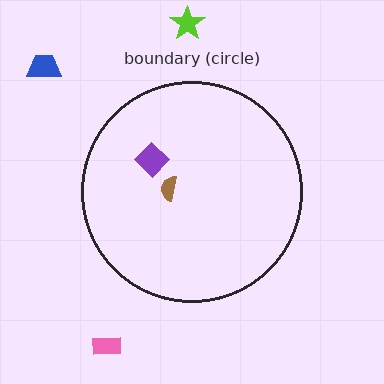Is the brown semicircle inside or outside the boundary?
Inside.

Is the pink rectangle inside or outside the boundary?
Outside.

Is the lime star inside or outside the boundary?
Outside.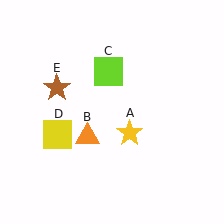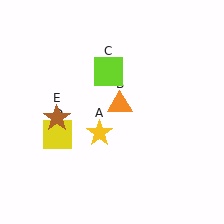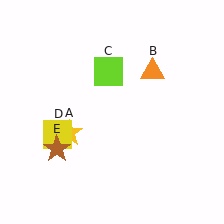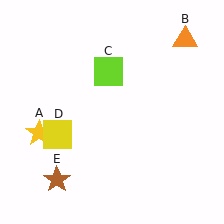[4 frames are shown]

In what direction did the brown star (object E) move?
The brown star (object E) moved down.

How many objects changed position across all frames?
3 objects changed position: yellow star (object A), orange triangle (object B), brown star (object E).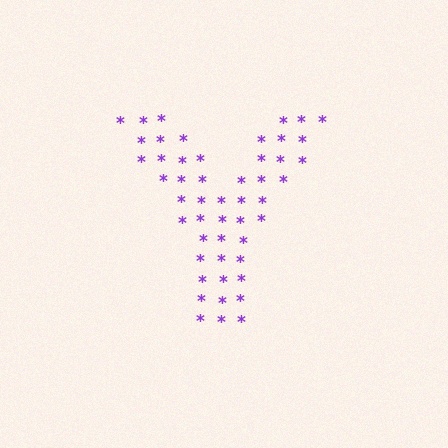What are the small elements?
The small elements are asterisks.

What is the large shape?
The large shape is the letter Y.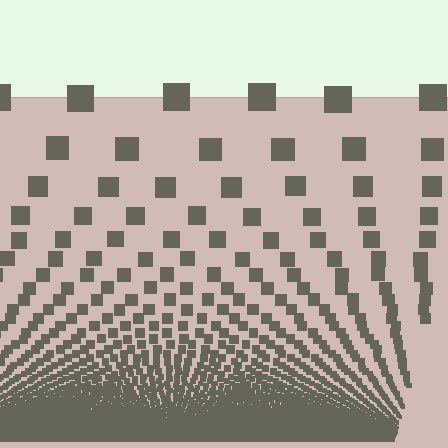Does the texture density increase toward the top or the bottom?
Density increases toward the bottom.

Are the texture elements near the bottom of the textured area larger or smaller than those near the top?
Smaller. The gradient is inverted — elements near the bottom are smaller and denser.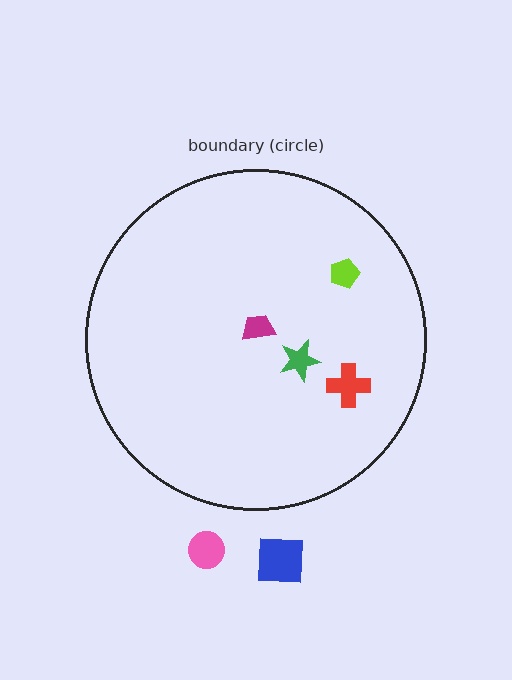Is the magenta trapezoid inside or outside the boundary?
Inside.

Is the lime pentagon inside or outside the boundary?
Inside.